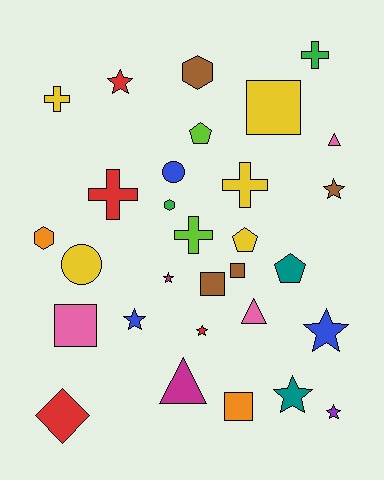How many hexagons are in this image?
There are 3 hexagons.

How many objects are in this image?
There are 30 objects.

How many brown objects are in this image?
There are 4 brown objects.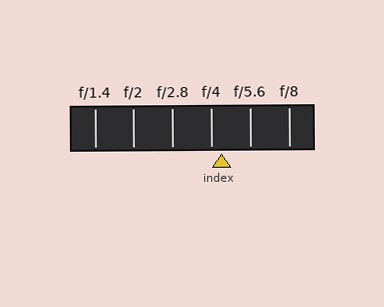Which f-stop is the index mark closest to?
The index mark is closest to f/4.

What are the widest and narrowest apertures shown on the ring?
The widest aperture shown is f/1.4 and the narrowest is f/8.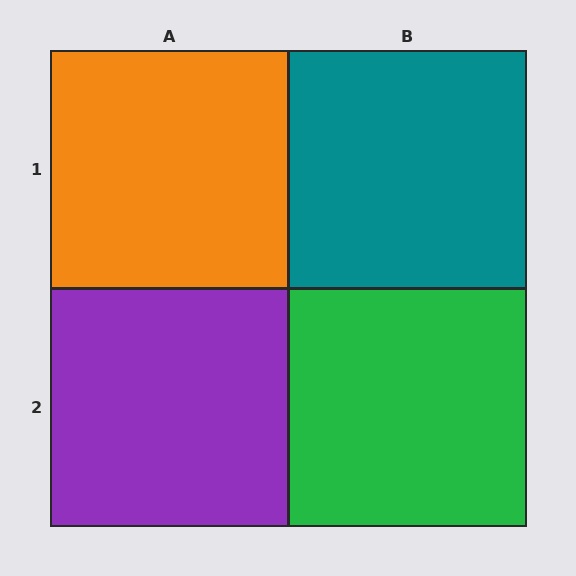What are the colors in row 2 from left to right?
Purple, green.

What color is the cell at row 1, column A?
Orange.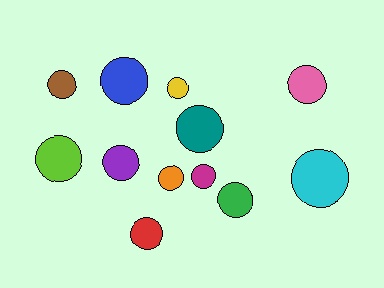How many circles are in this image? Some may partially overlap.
There are 12 circles.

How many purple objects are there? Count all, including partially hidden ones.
There is 1 purple object.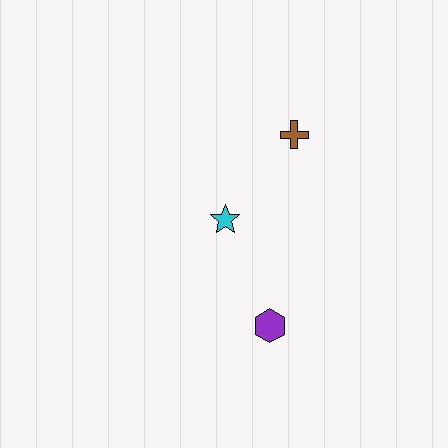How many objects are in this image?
There are 3 objects.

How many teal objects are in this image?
There are no teal objects.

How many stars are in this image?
There is 1 star.